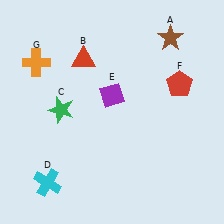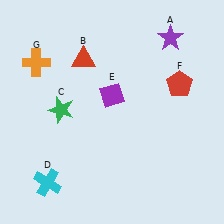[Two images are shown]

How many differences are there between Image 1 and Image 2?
There is 1 difference between the two images.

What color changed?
The star (A) changed from brown in Image 1 to purple in Image 2.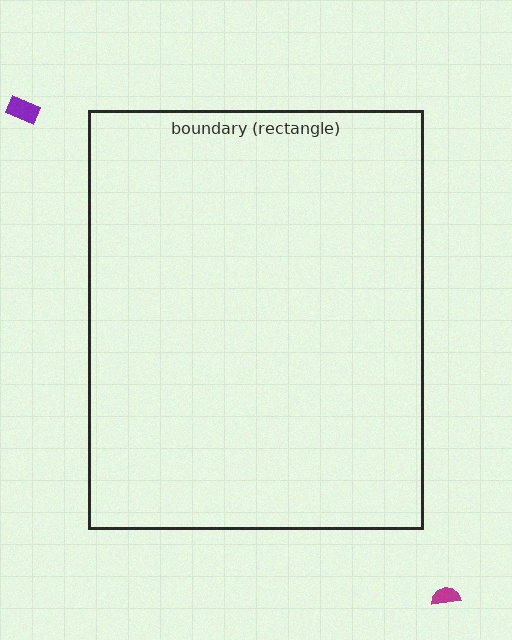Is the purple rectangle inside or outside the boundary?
Outside.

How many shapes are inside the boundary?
0 inside, 2 outside.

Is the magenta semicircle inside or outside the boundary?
Outside.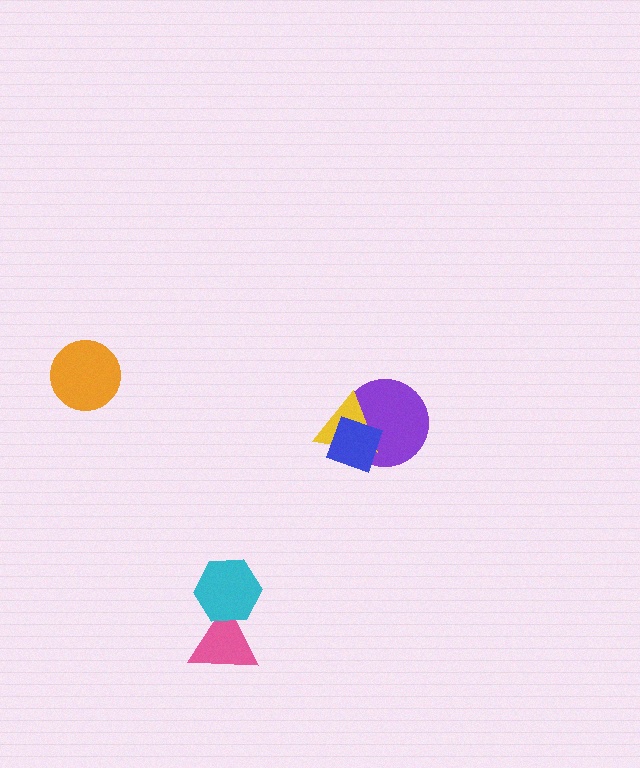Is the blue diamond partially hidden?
No, no other shape covers it.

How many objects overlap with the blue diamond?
2 objects overlap with the blue diamond.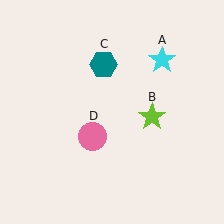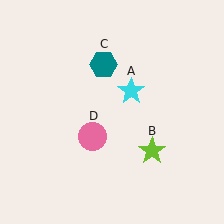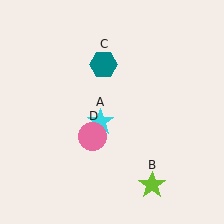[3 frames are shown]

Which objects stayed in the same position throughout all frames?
Teal hexagon (object C) and pink circle (object D) remained stationary.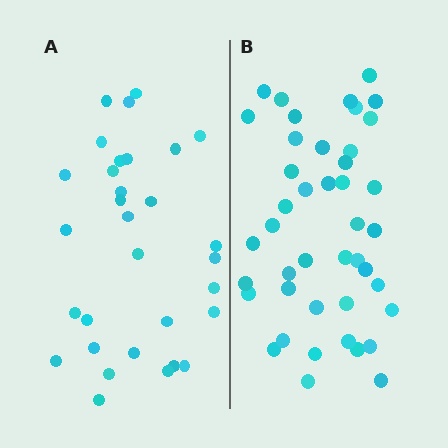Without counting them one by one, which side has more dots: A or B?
Region B (the right region) has more dots.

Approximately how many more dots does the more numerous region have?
Region B has roughly 12 or so more dots than region A.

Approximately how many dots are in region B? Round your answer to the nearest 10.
About 40 dots. (The exact count is 43, which rounds to 40.)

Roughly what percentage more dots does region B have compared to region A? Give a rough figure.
About 40% more.